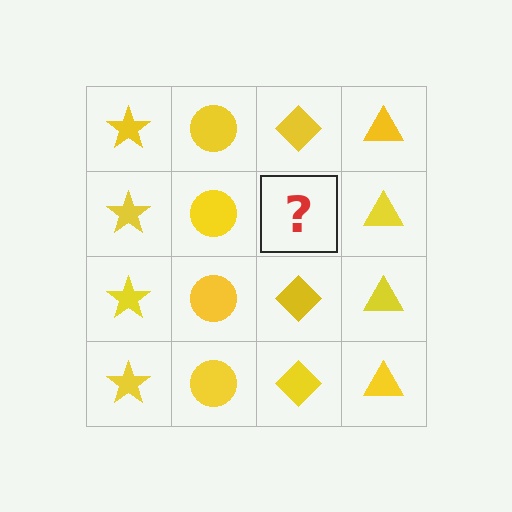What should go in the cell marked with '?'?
The missing cell should contain a yellow diamond.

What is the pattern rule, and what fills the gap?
The rule is that each column has a consistent shape. The gap should be filled with a yellow diamond.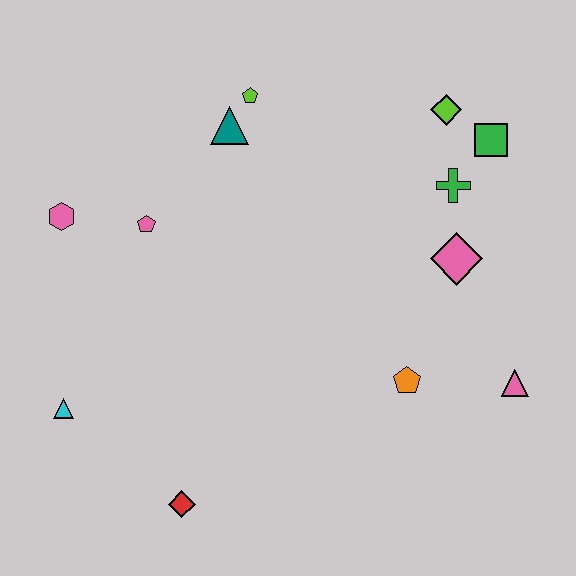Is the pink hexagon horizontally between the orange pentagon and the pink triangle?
No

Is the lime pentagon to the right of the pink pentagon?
Yes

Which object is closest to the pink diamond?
The green cross is closest to the pink diamond.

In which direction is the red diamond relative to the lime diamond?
The red diamond is below the lime diamond.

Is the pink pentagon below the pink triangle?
No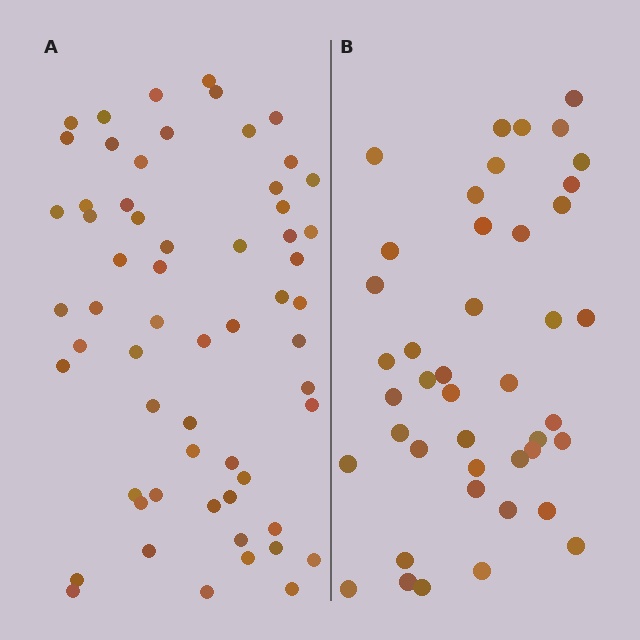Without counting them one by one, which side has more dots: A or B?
Region A (the left region) has more dots.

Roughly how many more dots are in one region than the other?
Region A has approximately 15 more dots than region B.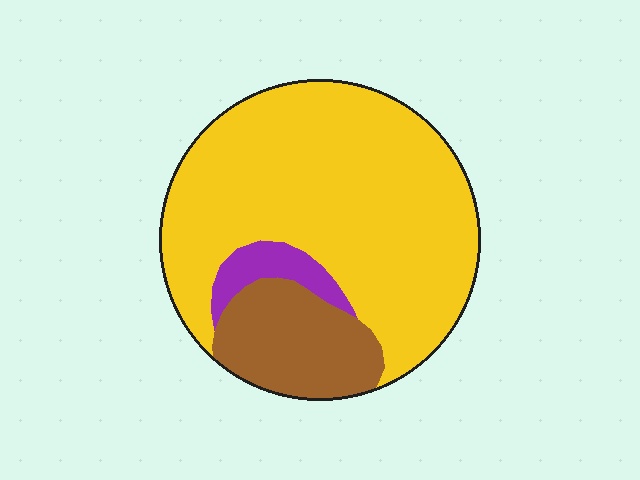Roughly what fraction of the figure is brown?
Brown covers 19% of the figure.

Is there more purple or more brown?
Brown.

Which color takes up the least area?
Purple, at roughly 5%.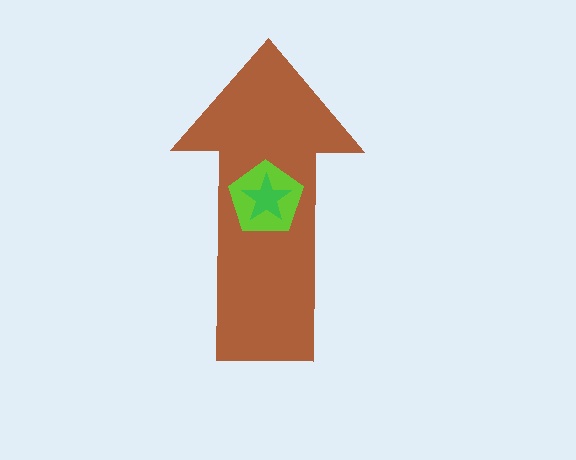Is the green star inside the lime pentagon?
Yes.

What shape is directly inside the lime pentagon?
The green star.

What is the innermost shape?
The green star.